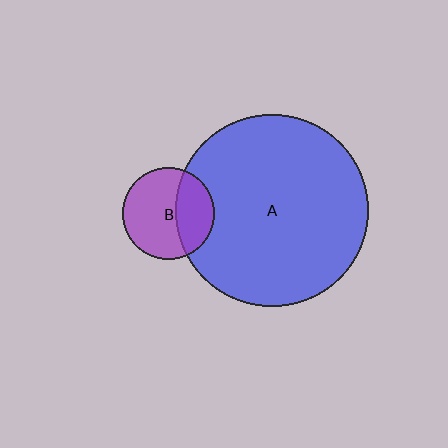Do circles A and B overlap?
Yes.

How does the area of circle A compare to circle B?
Approximately 4.4 times.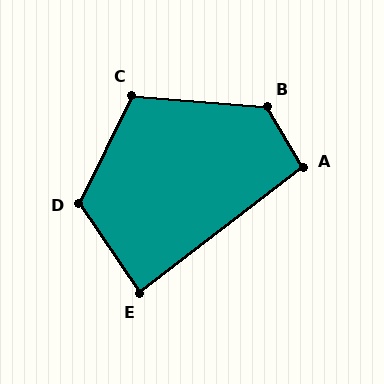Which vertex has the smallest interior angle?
E, at approximately 87 degrees.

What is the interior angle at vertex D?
Approximately 120 degrees (obtuse).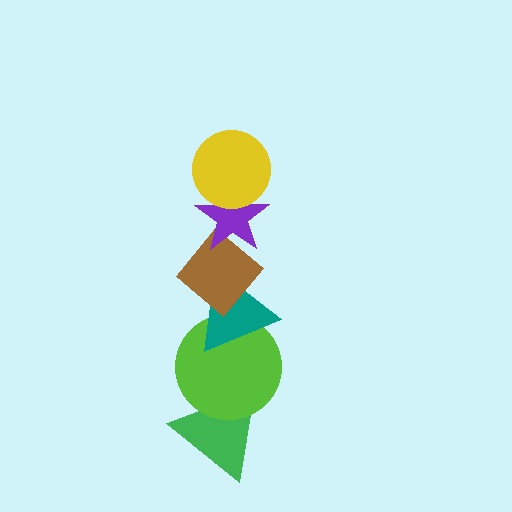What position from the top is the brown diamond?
The brown diamond is 3rd from the top.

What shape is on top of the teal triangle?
The brown diamond is on top of the teal triangle.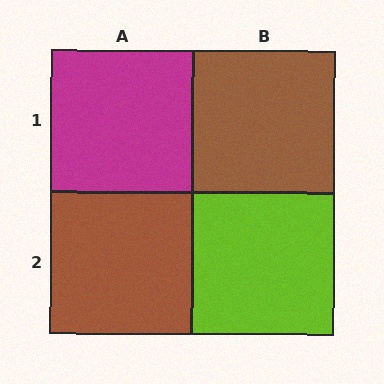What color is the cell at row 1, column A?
Magenta.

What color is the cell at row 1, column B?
Brown.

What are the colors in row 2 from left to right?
Brown, lime.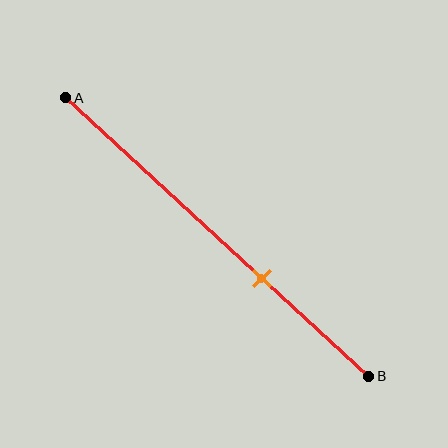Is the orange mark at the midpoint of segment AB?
No, the mark is at about 65% from A, not at the 50% midpoint.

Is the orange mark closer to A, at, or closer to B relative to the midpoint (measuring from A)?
The orange mark is closer to point B than the midpoint of segment AB.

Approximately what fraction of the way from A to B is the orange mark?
The orange mark is approximately 65% of the way from A to B.